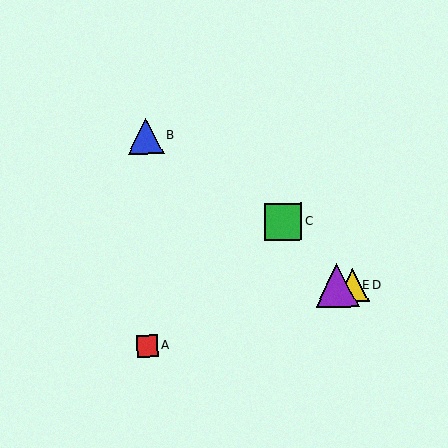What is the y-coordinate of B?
Object B is at y≈136.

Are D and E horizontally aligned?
Yes, both are at y≈285.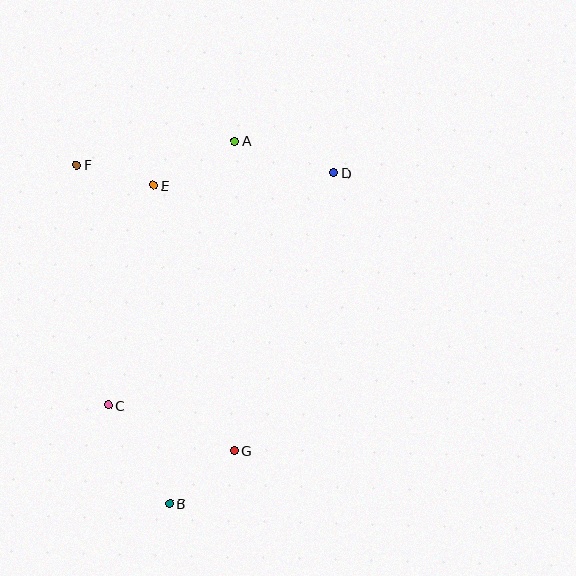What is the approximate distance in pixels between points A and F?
The distance between A and F is approximately 159 pixels.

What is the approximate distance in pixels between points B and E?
The distance between B and E is approximately 319 pixels.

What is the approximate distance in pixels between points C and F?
The distance between C and F is approximately 243 pixels.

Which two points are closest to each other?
Points E and F are closest to each other.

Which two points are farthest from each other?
Points B and D are farthest from each other.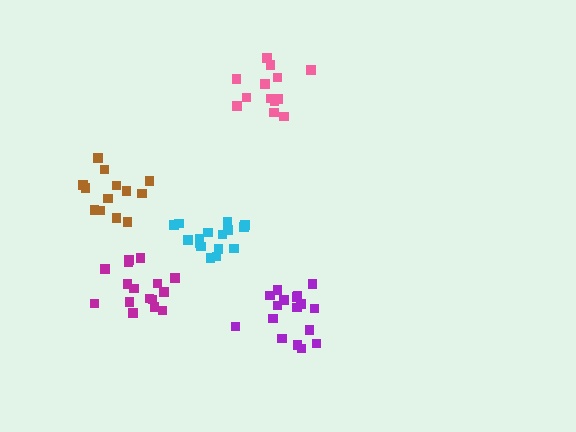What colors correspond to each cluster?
The clusters are colored: purple, brown, magenta, pink, cyan.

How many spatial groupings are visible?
There are 5 spatial groupings.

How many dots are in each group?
Group 1: 17 dots, Group 2: 13 dots, Group 3: 16 dots, Group 4: 13 dots, Group 5: 16 dots (75 total).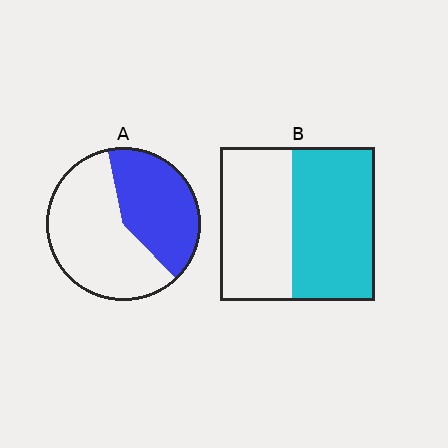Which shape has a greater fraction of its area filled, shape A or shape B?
Shape B.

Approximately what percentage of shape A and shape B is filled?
A is approximately 40% and B is approximately 55%.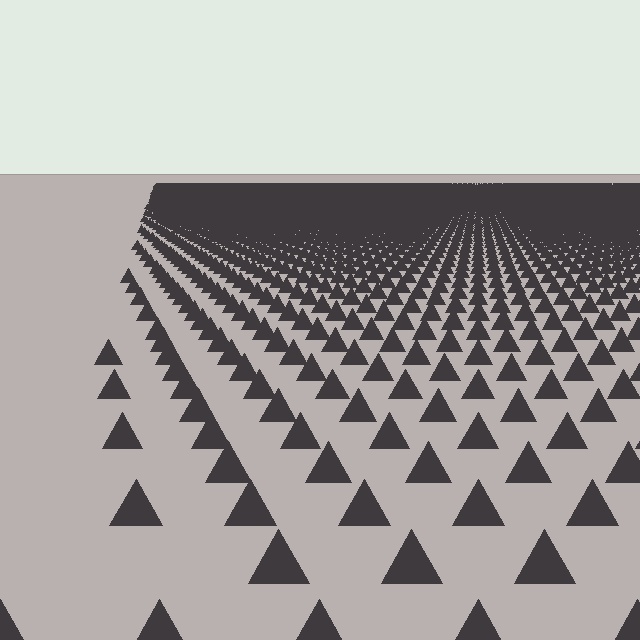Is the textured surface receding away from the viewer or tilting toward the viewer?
The surface is receding away from the viewer. Texture elements get smaller and denser toward the top.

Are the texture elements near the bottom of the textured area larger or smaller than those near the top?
Larger. Near the bottom, elements are closer to the viewer and appear at a bigger on-screen size.